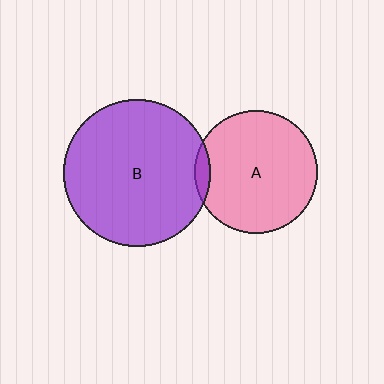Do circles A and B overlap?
Yes.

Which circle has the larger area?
Circle B (purple).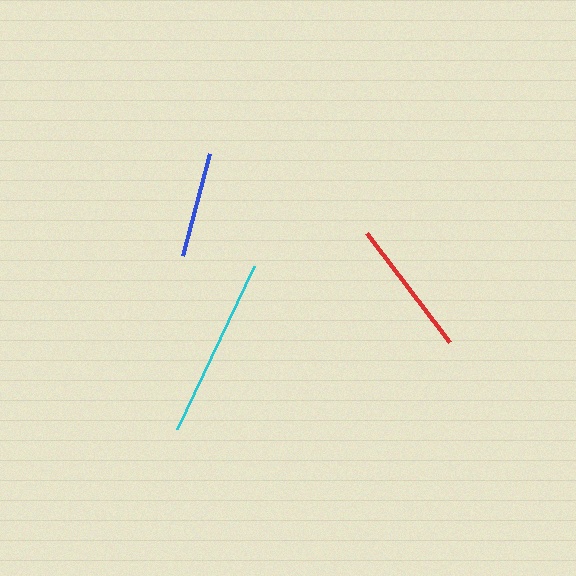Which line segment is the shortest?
The blue line is the shortest at approximately 105 pixels.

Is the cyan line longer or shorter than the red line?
The cyan line is longer than the red line.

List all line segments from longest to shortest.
From longest to shortest: cyan, red, blue.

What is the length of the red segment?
The red segment is approximately 137 pixels long.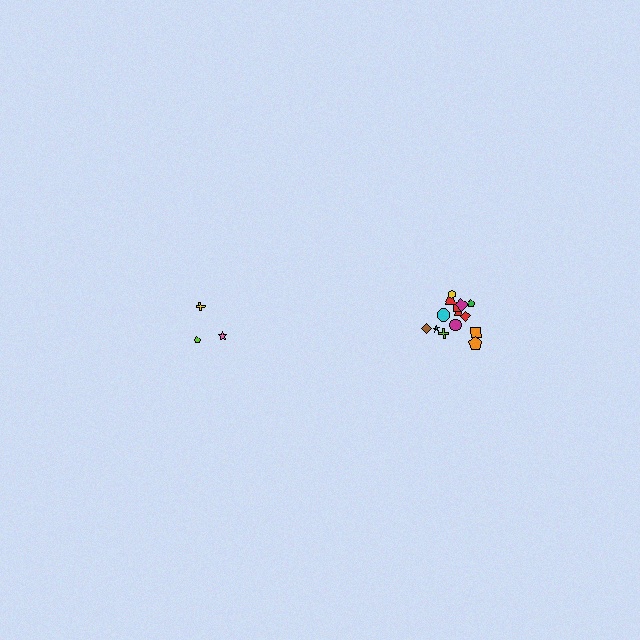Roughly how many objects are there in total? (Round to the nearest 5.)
Roughly 20 objects in total.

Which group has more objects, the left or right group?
The right group.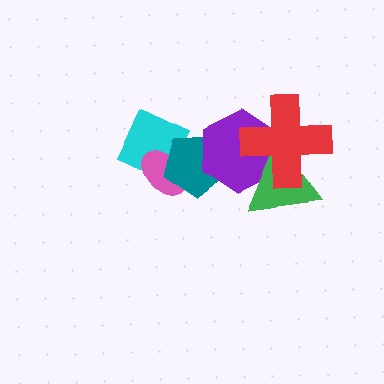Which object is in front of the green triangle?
The red cross is in front of the green triangle.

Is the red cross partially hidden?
No, no other shape covers it.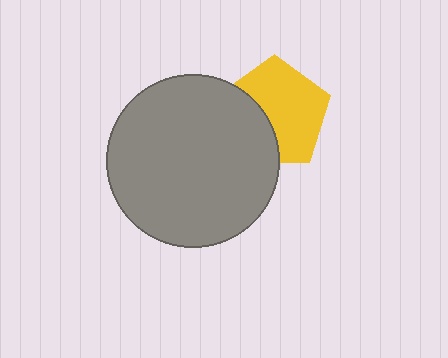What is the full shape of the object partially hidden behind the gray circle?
The partially hidden object is a yellow pentagon.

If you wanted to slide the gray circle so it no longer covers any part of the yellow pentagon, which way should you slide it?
Slide it left — that is the most direct way to separate the two shapes.